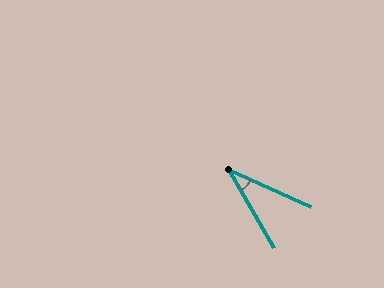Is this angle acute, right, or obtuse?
It is acute.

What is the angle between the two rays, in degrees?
Approximately 35 degrees.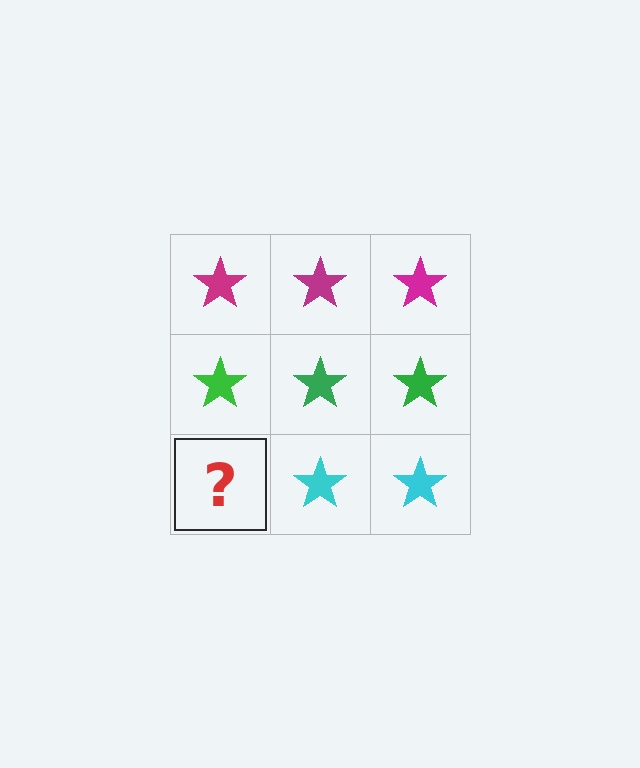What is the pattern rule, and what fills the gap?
The rule is that each row has a consistent color. The gap should be filled with a cyan star.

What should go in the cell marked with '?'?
The missing cell should contain a cyan star.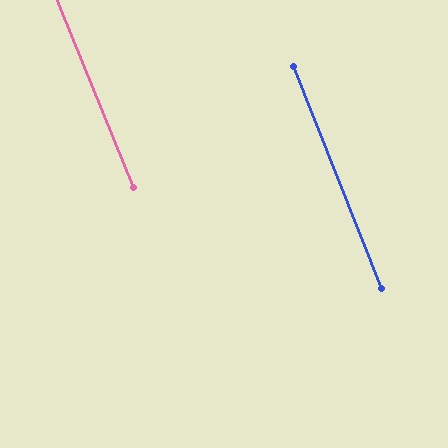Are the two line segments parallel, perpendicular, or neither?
Parallel — their directions differ by only 0.6°.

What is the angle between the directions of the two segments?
Approximately 1 degree.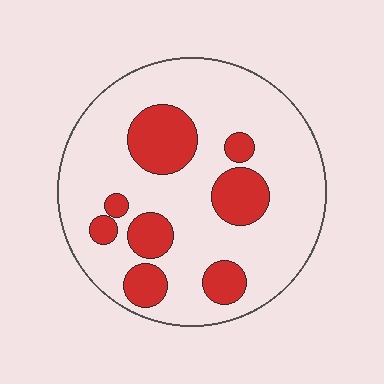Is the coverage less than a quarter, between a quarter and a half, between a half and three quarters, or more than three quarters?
Less than a quarter.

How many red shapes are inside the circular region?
8.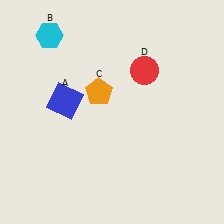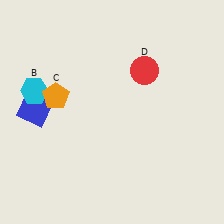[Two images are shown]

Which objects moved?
The objects that moved are: the blue square (A), the cyan hexagon (B), the orange pentagon (C).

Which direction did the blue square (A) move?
The blue square (A) moved left.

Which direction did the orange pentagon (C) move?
The orange pentagon (C) moved left.